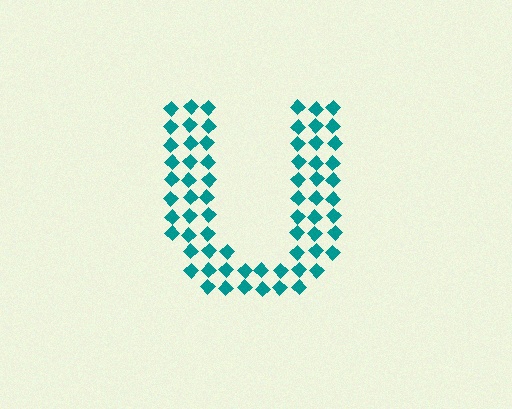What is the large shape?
The large shape is the letter U.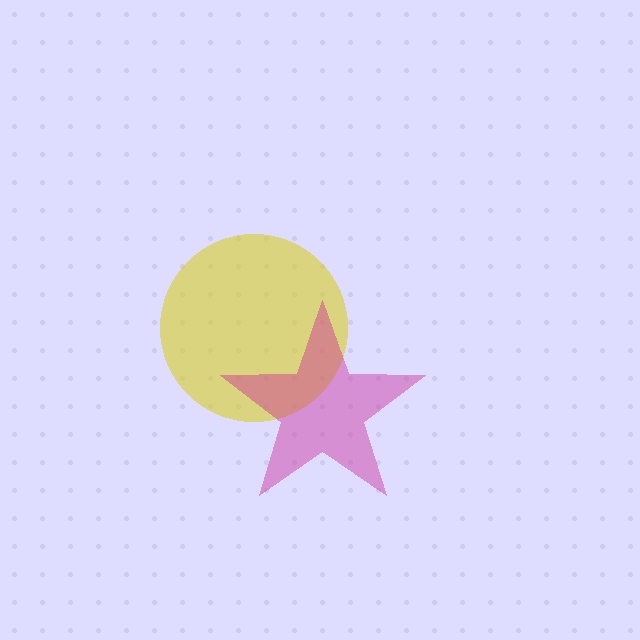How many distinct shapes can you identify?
There are 2 distinct shapes: a yellow circle, a magenta star.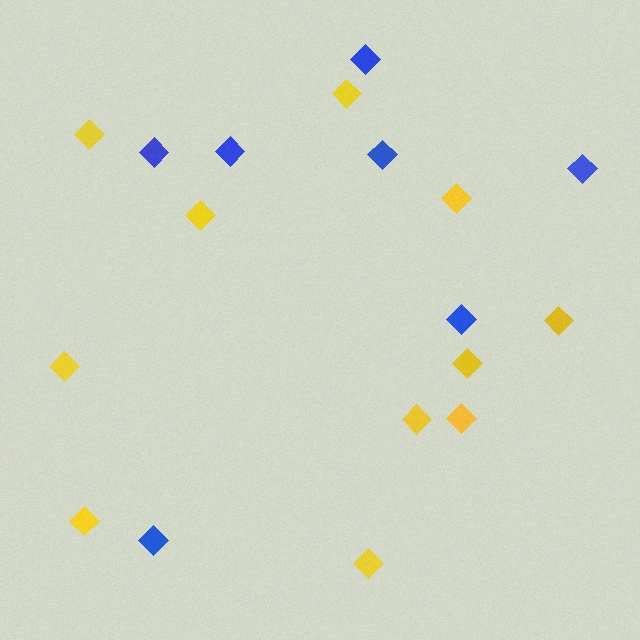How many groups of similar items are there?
There are 2 groups: one group of blue diamonds (7) and one group of yellow diamonds (11).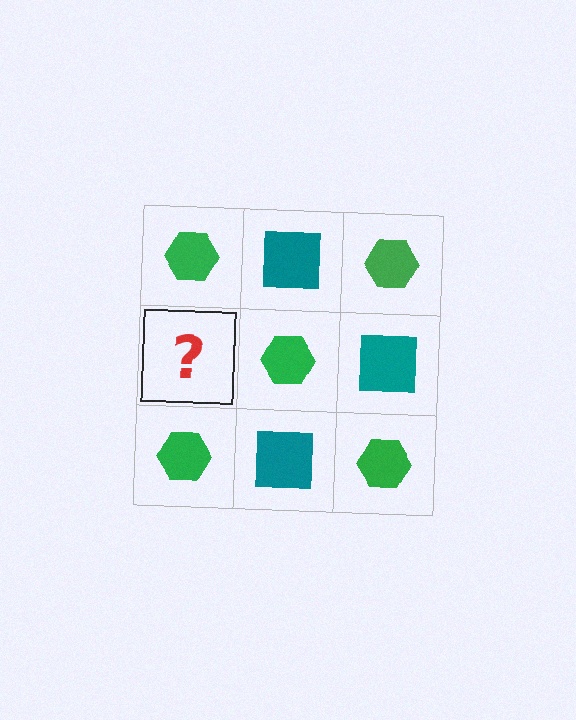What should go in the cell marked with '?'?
The missing cell should contain a teal square.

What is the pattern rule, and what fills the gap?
The rule is that it alternates green hexagon and teal square in a checkerboard pattern. The gap should be filled with a teal square.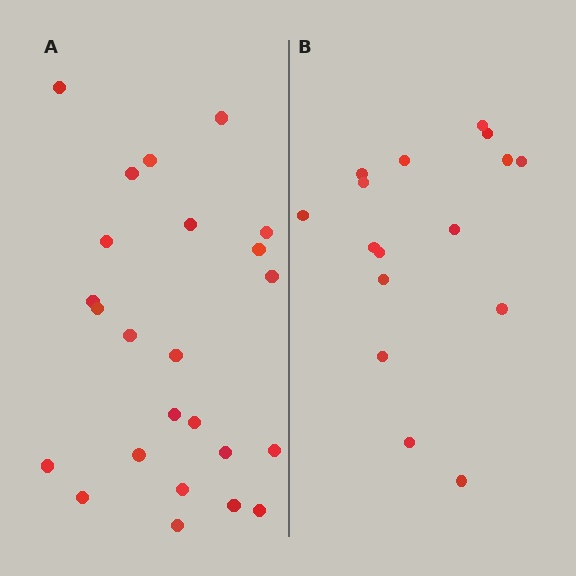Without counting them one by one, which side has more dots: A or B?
Region A (the left region) has more dots.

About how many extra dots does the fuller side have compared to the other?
Region A has roughly 8 or so more dots than region B.